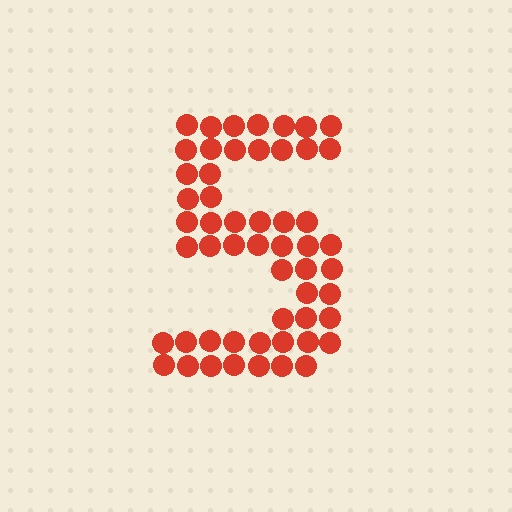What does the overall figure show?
The overall figure shows the digit 5.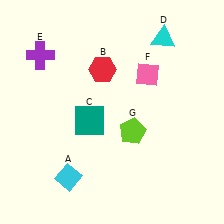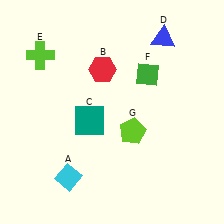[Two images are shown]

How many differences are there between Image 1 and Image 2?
There are 3 differences between the two images.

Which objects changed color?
D changed from cyan to blue. E changed from purple to lime. F changed from pink to green.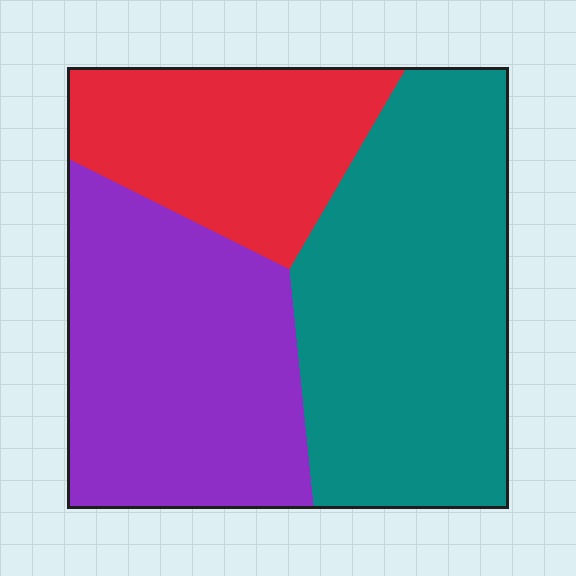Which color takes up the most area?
Teal, at roughly 40%.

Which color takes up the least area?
Red, at roughly 25%.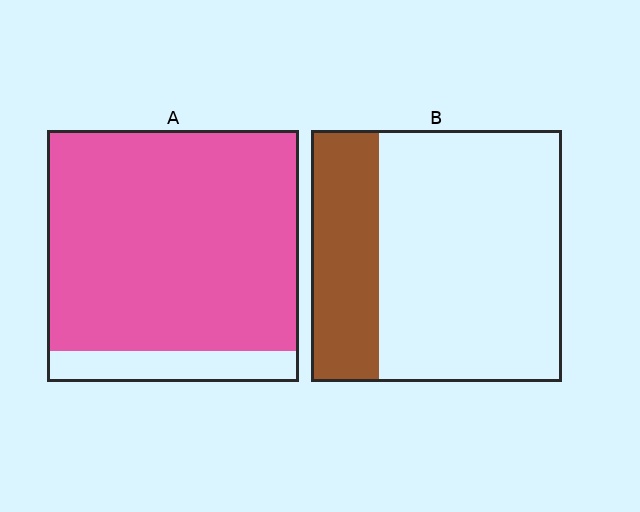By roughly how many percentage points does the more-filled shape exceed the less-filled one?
By roughly 60 percentage points (A over B).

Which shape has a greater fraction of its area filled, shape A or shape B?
Shape A.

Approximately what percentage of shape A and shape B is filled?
A is approximately 90% and B is approximately 25%.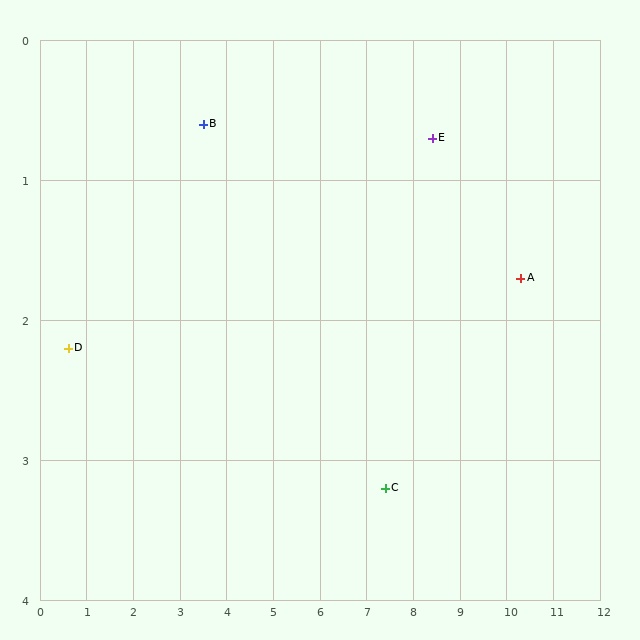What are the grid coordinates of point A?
Point A is at approximately (10.3, 1.7).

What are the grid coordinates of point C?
Point C is at approximately (7.4, 3.2).